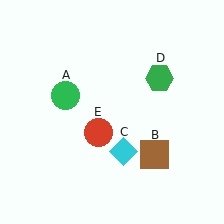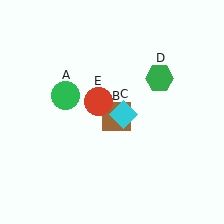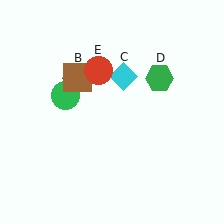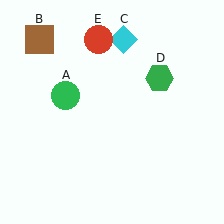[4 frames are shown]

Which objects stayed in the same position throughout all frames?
Green circle (object A) and green hexagon (object D) remained stationary.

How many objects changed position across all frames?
3 objects changed position: brown square (object B), cyan diamond (object C), red circle (object E).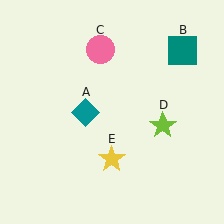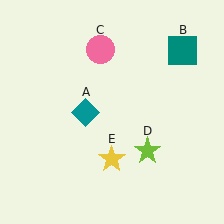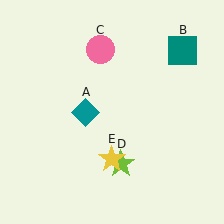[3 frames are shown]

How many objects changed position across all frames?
1 object changed position: lime star (object D).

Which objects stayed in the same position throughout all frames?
Teal diamond (object A) and teal square (object B) and pink circle (object C) and yellow star (object E) remained stationary.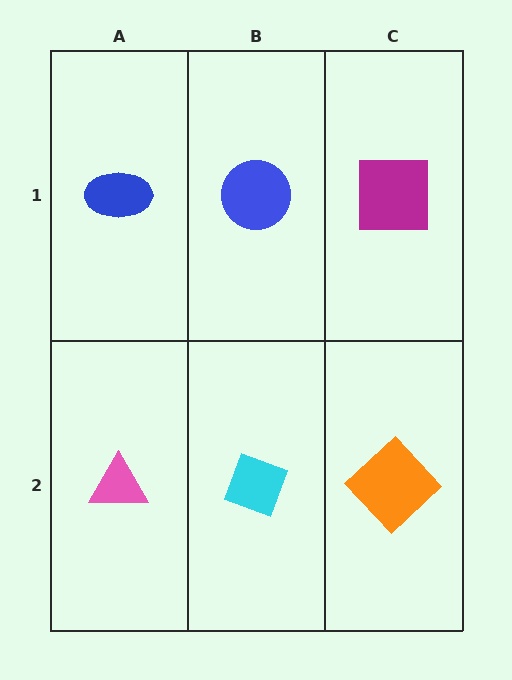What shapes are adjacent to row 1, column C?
An orange diamond (row 2, column C), a blue circle (row 1, column B).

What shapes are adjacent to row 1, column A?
A pink triangle (row 2, column A), a blue circle (row 1, column B).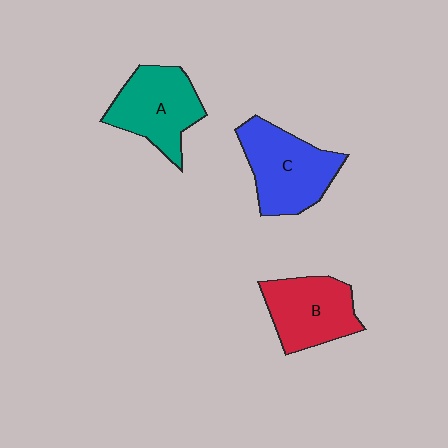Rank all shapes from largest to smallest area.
From largest to smallest: C (blue), A (teal), B (red).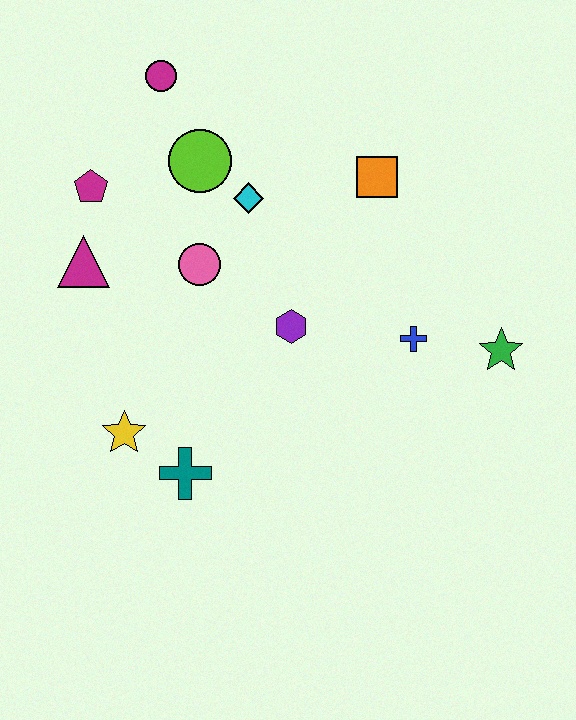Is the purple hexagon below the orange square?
Yes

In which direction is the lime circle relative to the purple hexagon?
The lime circle is above the purple hexagon.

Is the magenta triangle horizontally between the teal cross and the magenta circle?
No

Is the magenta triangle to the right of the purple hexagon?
No